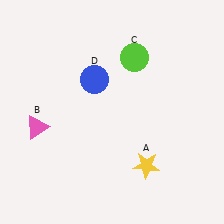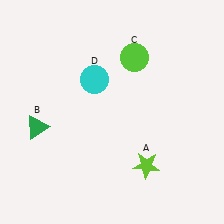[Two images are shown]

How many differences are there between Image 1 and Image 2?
There are 3 differences between the two images.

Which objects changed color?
A changed from yellow to lime. B changed from pink to green. D changed from blue to cyan.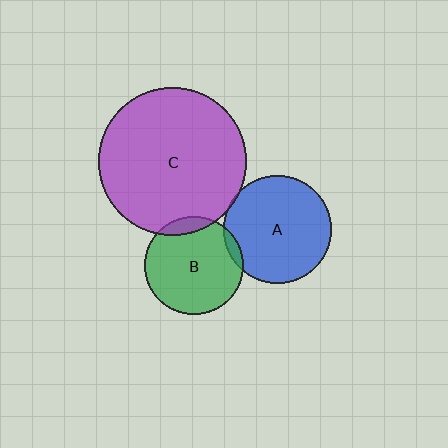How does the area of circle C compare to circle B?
Approximately 2.3 times.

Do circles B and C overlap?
Yes.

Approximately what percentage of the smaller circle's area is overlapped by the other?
Approximately 10%.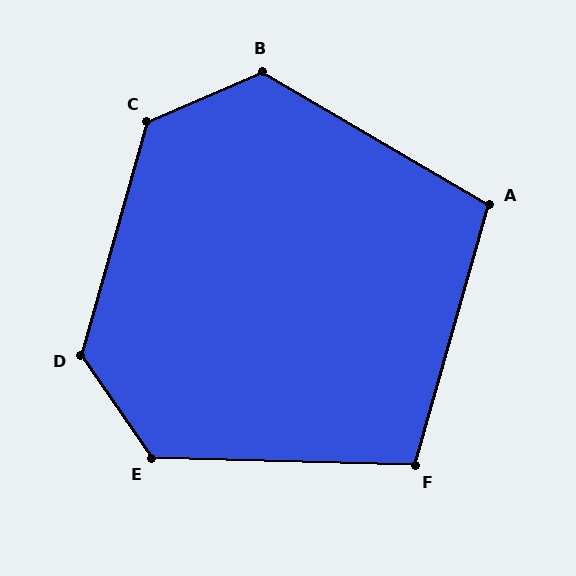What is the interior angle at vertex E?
Approximately 126 degrees (obtuse).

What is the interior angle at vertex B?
Approximately 126 degrees (obtuse).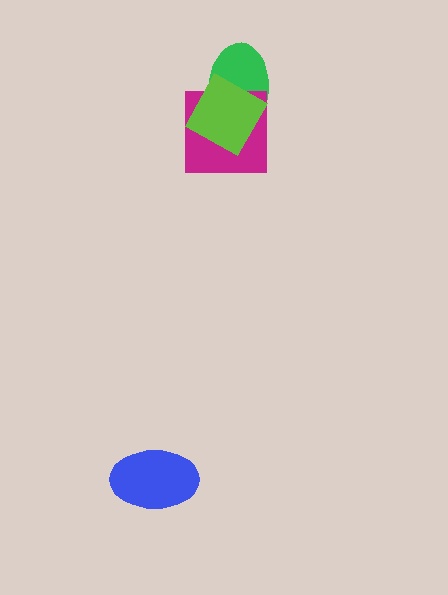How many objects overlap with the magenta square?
2 objects overlap with the magenta square.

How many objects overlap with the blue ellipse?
0 objects overlap with the blue ellipse.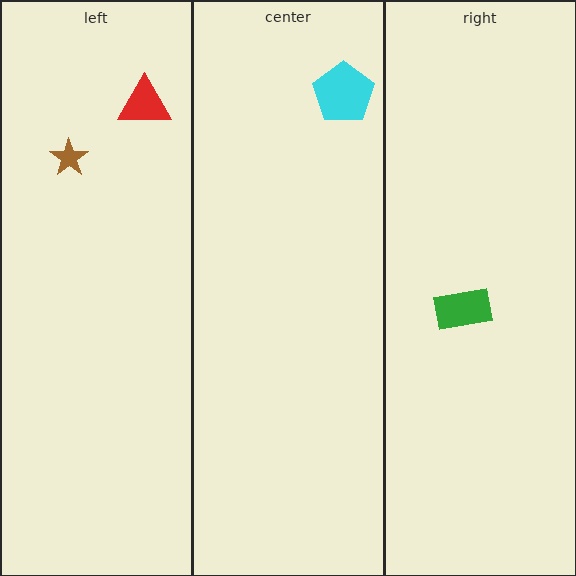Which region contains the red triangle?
The left region.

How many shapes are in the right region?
1.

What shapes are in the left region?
The red triangle, the brown star.